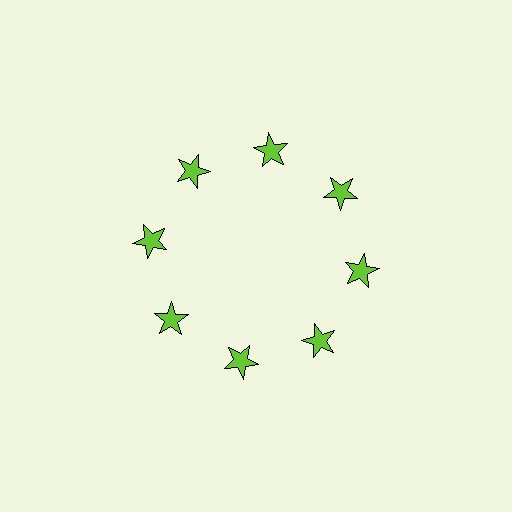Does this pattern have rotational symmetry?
Yes, this pattern has 8-fold rotational symmetry. It looks the same after rotating 45 degrees around the center.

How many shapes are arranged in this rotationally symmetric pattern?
There are 8 shapes, arranged in 8 groups of 1.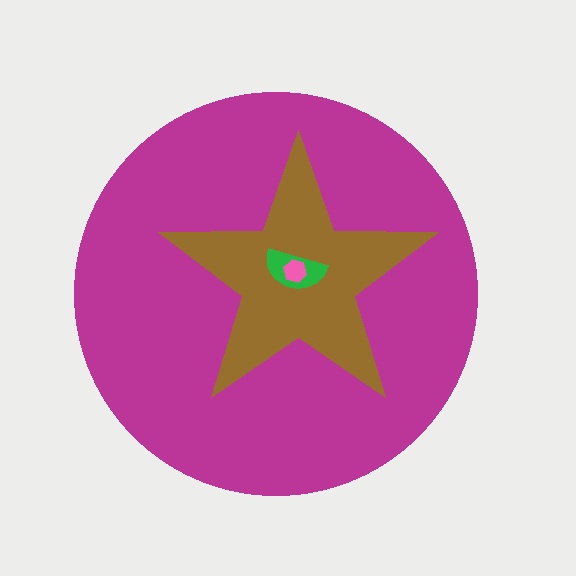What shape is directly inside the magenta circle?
The brown star.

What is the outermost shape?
The magenta circle.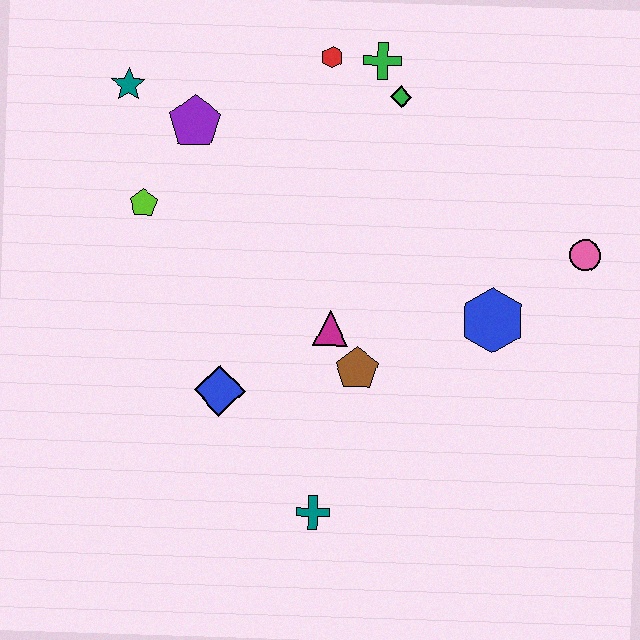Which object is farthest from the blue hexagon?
The teal star is farthest from the blue hexagon.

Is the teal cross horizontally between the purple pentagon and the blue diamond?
No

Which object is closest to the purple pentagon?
The teal star is closest to the purple pentagon.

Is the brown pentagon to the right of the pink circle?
No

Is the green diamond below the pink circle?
No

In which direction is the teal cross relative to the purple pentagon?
The teal cross is below the purple pentagon.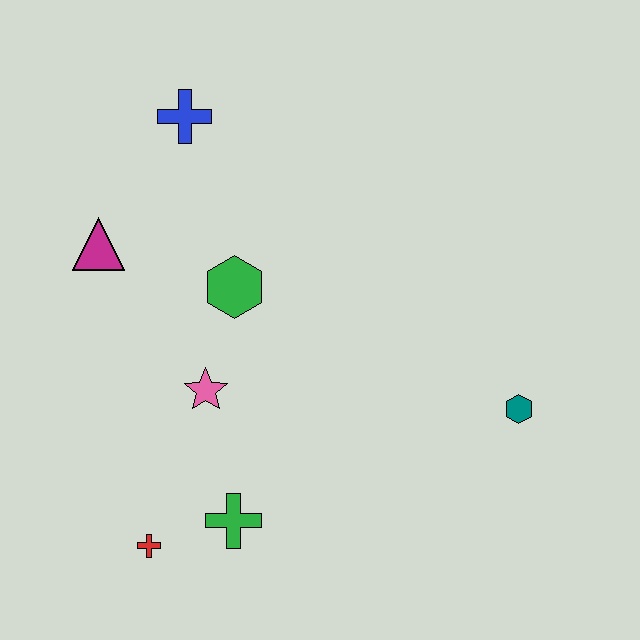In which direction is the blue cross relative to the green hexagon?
The blue cross is above the green hexagon.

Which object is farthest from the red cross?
The blue cross is farthest from the red cross.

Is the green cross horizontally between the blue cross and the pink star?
No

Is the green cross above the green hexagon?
No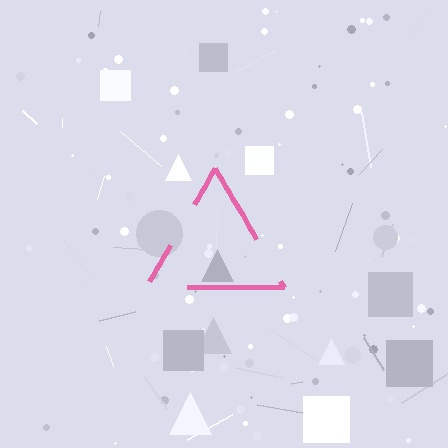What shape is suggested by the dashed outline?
The dashed outline suggests a triangle.